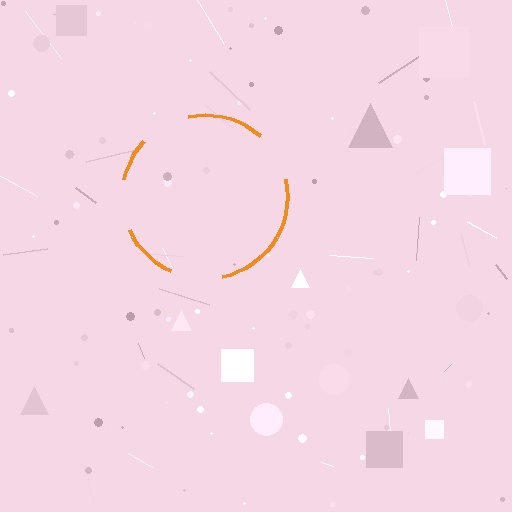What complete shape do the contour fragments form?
The contour fragments form a circle.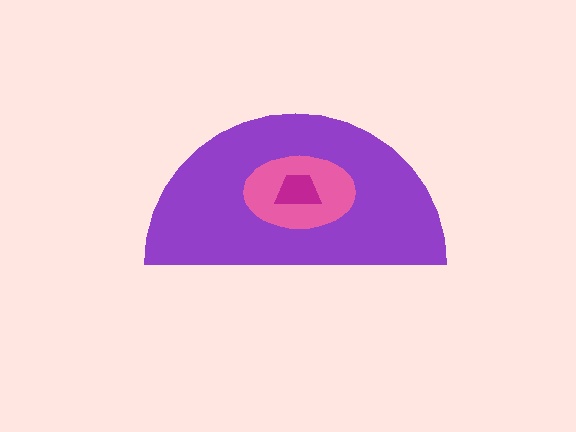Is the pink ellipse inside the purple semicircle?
Yes.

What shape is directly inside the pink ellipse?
The magenta trapezoid.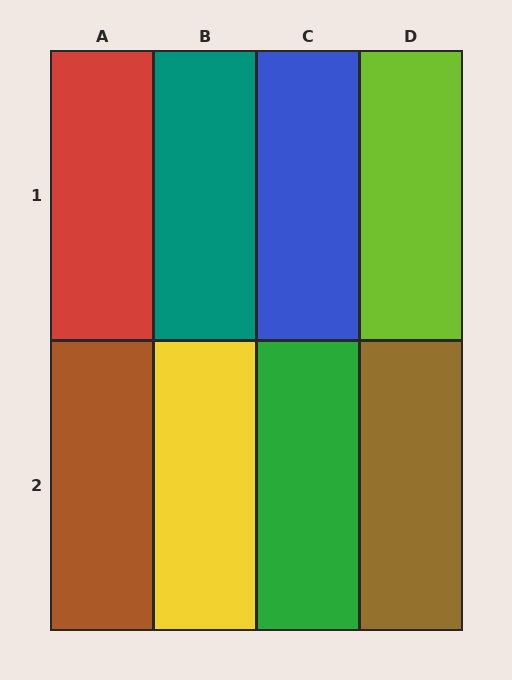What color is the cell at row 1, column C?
Blue.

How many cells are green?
1 cell is green.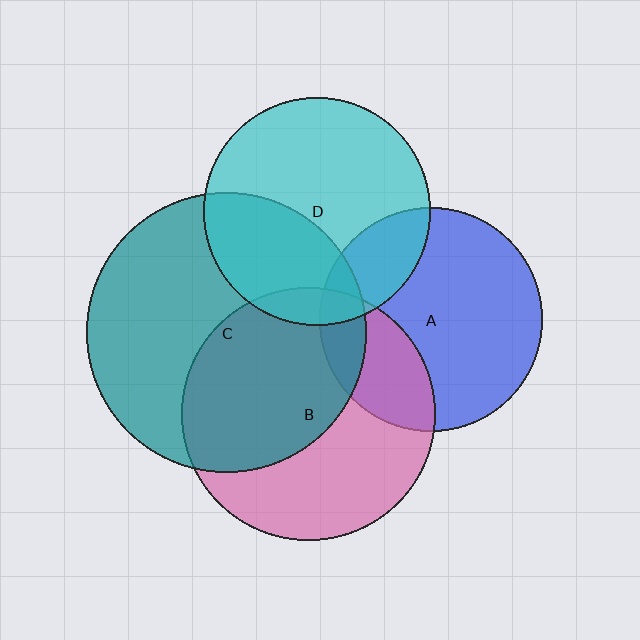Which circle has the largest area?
Circle C (teal).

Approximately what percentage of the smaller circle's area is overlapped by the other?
Approximately 20%.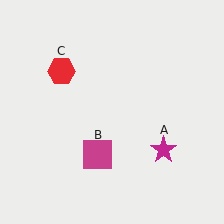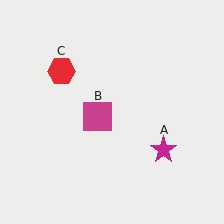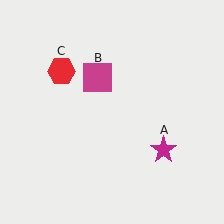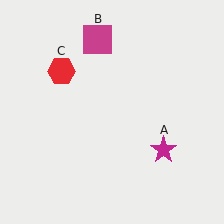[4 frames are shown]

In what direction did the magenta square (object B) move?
The magenta square (object B) moved up.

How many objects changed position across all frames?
1 object changed position: magenta square (object B).